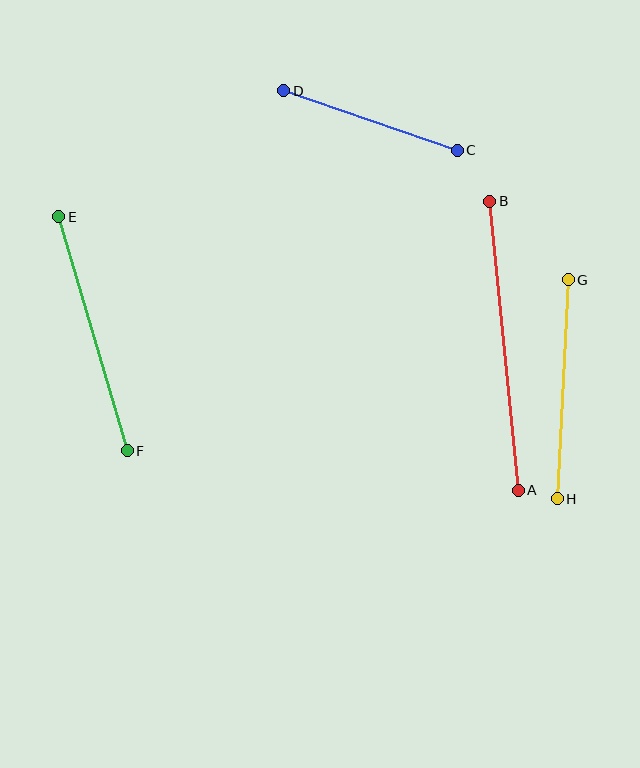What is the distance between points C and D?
The distance is approximately 184 pixels.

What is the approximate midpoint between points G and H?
The midpoint is at approximately (563, 389) pixels.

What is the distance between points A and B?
The distance is approximately 290 pixels.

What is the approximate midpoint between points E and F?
The midpoint is at approximately (93, 334) pixels.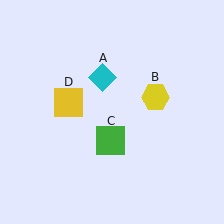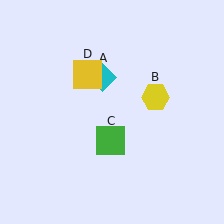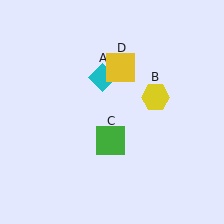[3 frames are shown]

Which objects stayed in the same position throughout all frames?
Cyan diamond (object A) and yellow hexagon (object B) and green square (object C) remained stationary.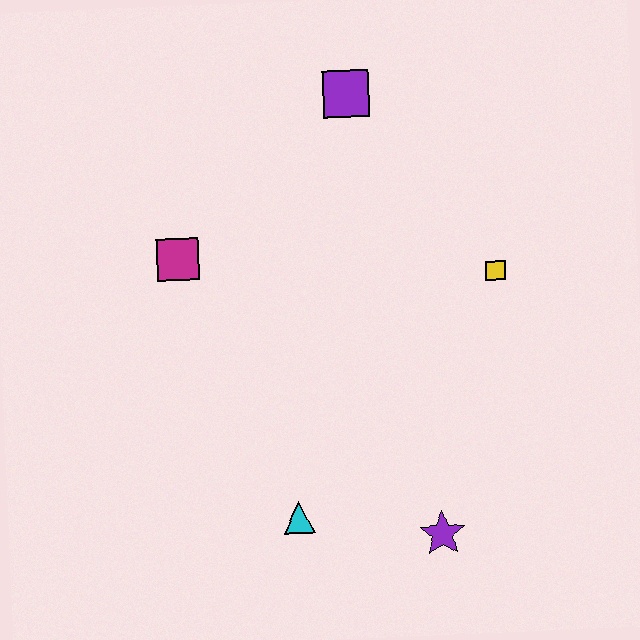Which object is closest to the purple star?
The cyan triangle is closest to the purple star.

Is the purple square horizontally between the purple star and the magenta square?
Yes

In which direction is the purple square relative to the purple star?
The purple square is above the purple star.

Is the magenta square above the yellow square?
Yes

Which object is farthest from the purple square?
The purple star is farthest from the purple square.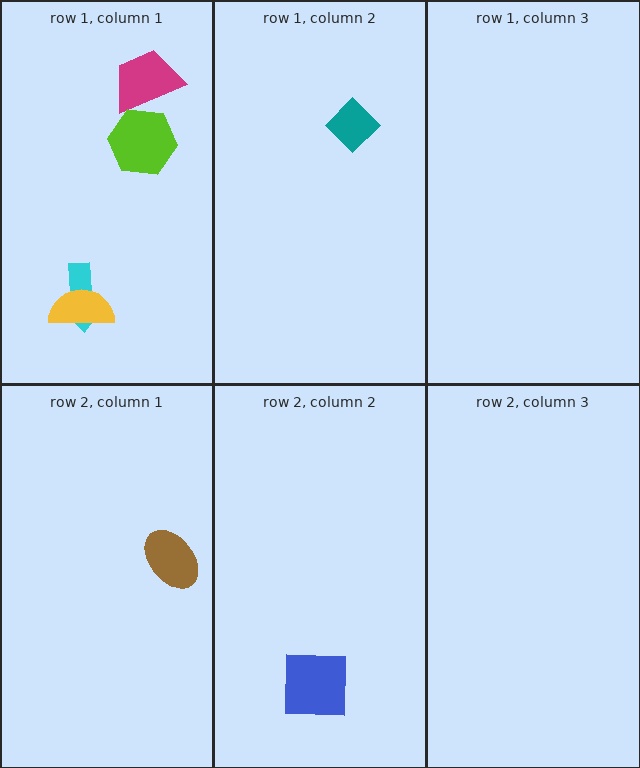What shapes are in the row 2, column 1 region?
The brown ellipse.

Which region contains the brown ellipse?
The row 2, column 1 region.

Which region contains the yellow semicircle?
The row 1, column 1 region.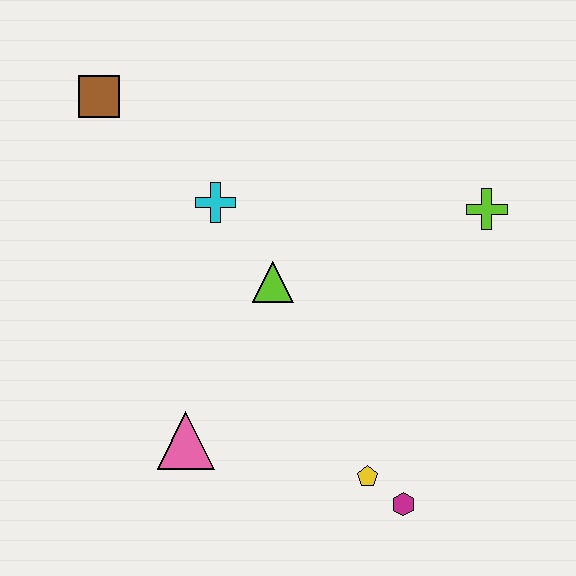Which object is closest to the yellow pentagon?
The magenta hexagon is closest to the yellow pentagon.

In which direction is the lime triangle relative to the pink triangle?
The lime triangle is above the pink triangle.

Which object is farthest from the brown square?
The magenta hexagon is farthest from the brown square.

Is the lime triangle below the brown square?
Yes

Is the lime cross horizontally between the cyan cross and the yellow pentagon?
No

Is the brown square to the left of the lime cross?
Yes